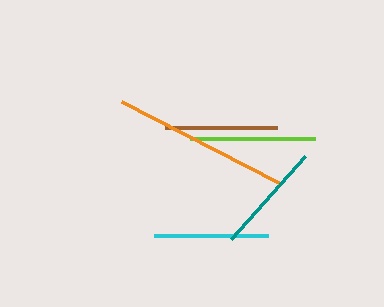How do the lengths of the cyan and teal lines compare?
The cyan and teal lines are approximately the same length.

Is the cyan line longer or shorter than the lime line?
The lime line is longer than the cyan line.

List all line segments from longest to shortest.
From longest to shortest: orange, lime, cyan, brown, teal.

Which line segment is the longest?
The orange line is the longest at approximately 177 pixels.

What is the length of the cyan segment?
The cyan segment is approximately 113 pixels long.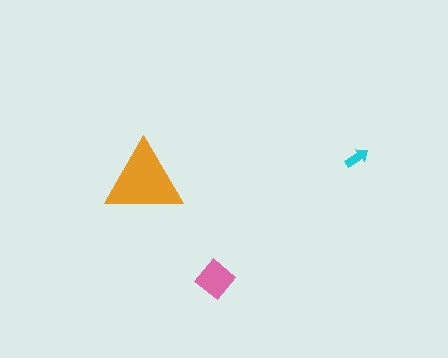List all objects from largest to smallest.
The orange triangle, the pink diamond, the cyan arrow.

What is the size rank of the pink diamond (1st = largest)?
2nd.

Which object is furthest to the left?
The orange triangle is leftmost.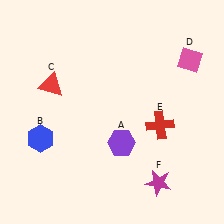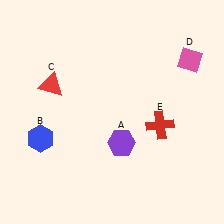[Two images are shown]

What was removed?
The magenta star (F) was removed in Image 2.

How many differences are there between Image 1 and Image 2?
There is 1 difference between the two images.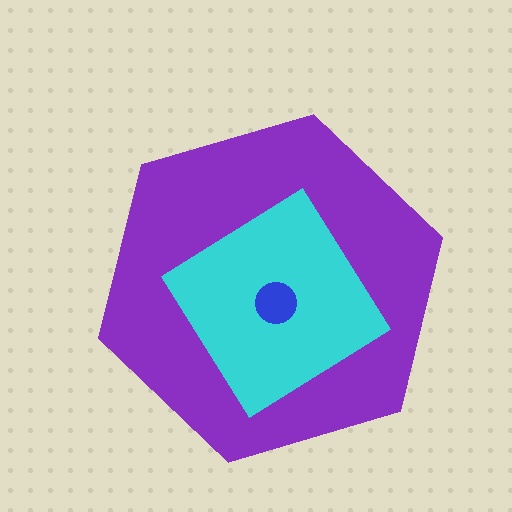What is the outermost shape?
The purple hexagon.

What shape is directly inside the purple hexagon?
The cyan diamond.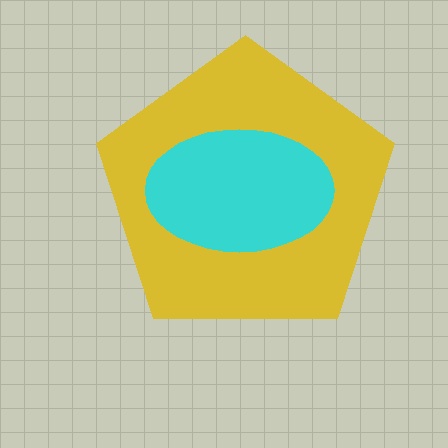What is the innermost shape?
The cyan ellipse.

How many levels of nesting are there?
2.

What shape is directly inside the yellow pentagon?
The cyan ellipse.